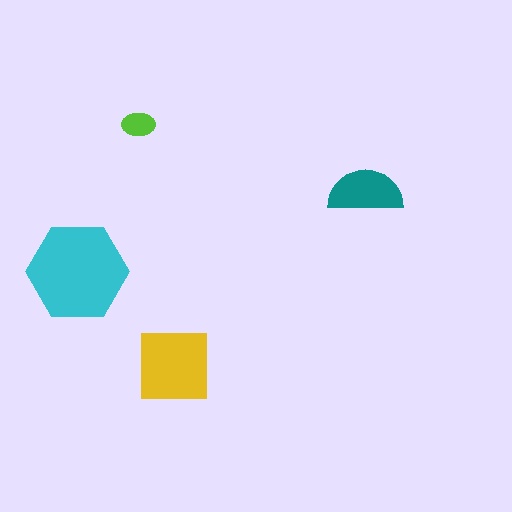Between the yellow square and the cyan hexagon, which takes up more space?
The cyan hexagon.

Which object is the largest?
The cyan hexagon.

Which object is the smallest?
The lime ellipse.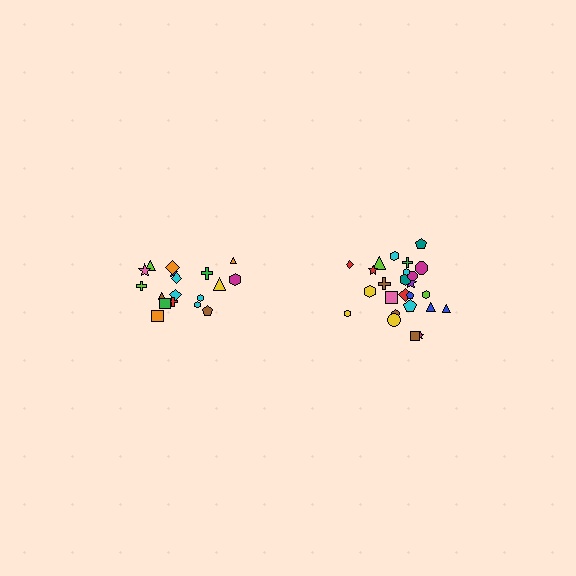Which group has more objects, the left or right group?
The right group.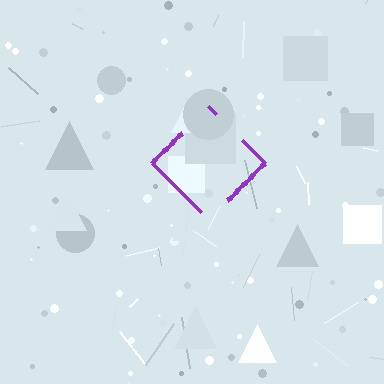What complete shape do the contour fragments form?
The contour fragments form a diamond.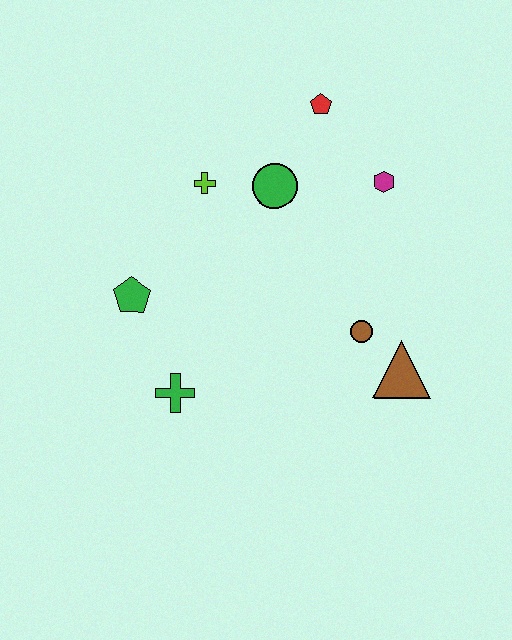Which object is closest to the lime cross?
The green circle is closest to the lime cross.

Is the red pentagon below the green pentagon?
No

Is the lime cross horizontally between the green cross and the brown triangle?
Yes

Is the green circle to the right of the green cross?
Yes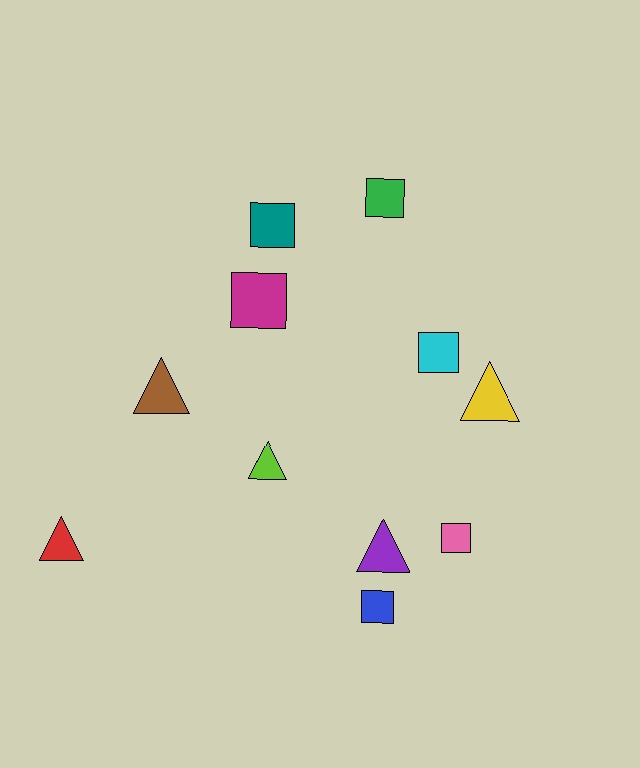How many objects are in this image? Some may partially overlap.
There are 11 objects.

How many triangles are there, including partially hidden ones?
There are 5 triangles.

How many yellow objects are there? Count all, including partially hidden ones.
There is 1 yellow object.